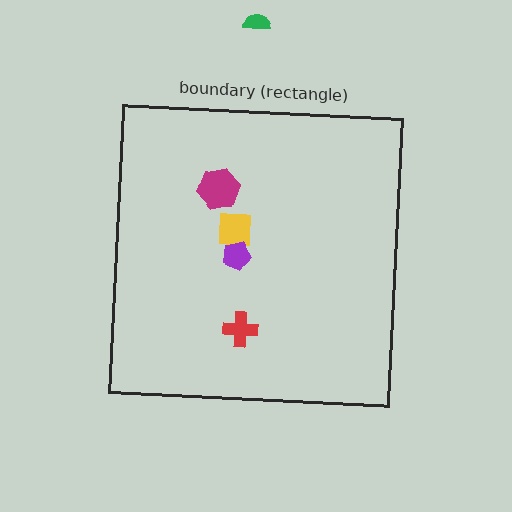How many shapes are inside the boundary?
4 inside, 1 outside.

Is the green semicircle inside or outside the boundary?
Outside.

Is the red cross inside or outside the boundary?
Inside.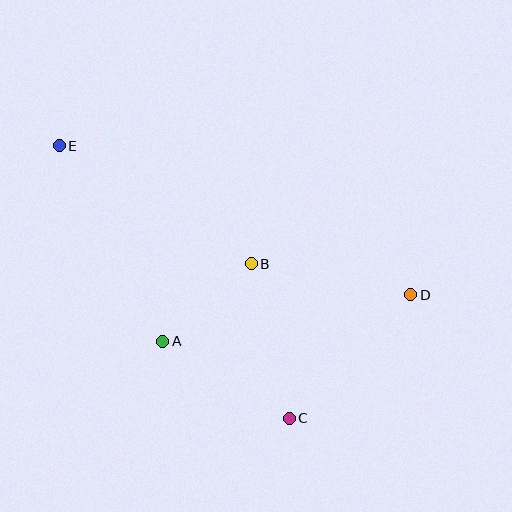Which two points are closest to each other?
Points A and B are closest to each other.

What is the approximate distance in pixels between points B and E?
The distance between B and E is approximately 225 pixels.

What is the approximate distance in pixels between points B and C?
The distance between B and C is approximately 159 pixels.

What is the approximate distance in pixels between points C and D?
The distance between C and D is approximately 173 pixels.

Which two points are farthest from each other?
Points D and E are farthest from each other.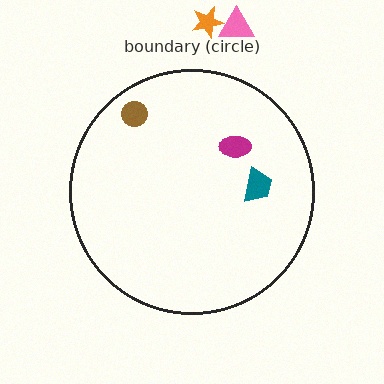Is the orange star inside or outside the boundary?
Outside.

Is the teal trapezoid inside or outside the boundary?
Inside.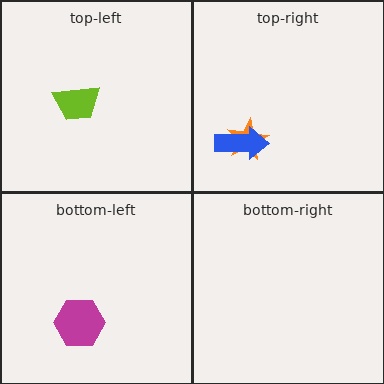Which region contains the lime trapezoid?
The top-left region.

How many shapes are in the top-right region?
2.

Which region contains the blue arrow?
The top-right region.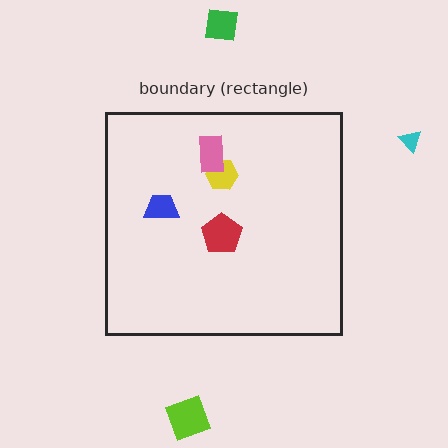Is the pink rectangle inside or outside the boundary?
Inside.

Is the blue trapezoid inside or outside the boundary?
Inside.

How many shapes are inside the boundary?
4 inside, 3 outside.